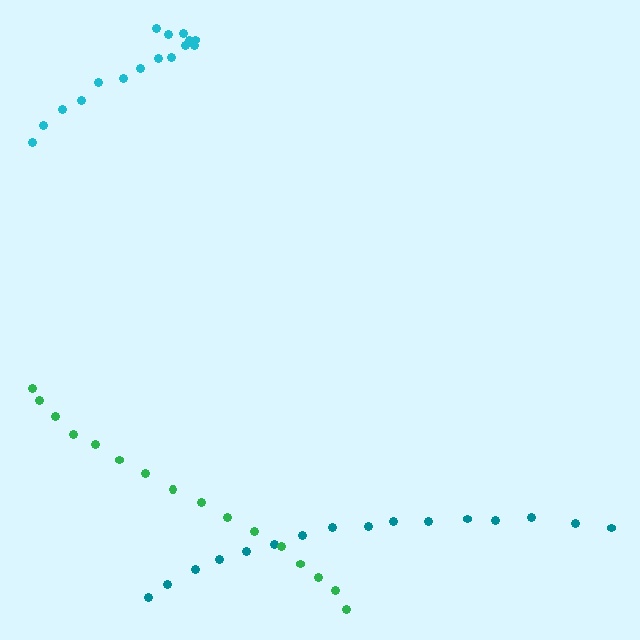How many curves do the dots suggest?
There are 3 distinct paths.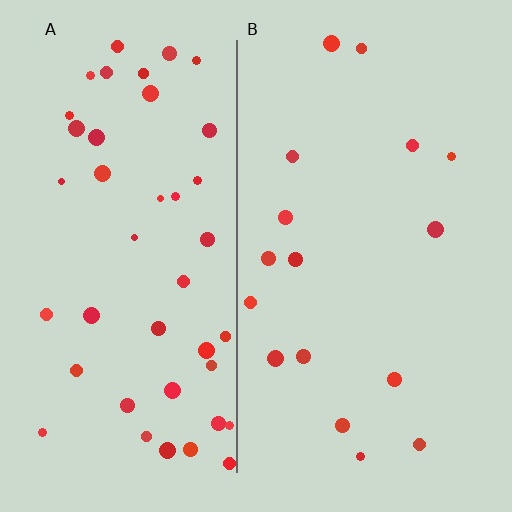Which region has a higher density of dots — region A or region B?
A (the left).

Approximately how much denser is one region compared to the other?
Approximately 2.6× — region A over region B.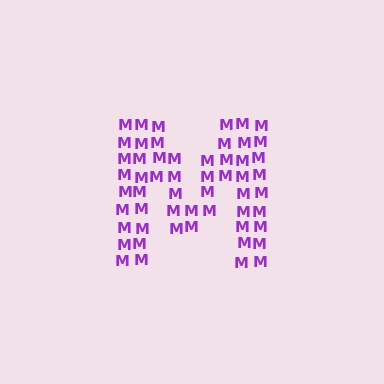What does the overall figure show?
The overall figure shows the letter M.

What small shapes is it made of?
It is made of small letter M's.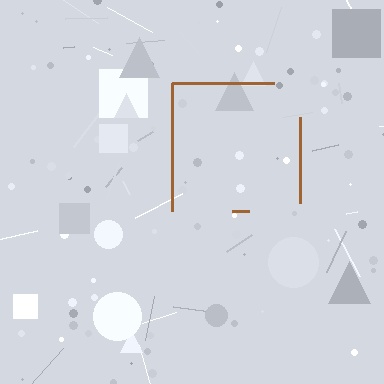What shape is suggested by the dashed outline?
The dashed outline suggests a square.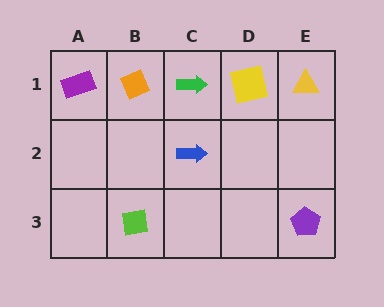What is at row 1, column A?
A purple rectangle.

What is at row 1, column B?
An orange diamond.